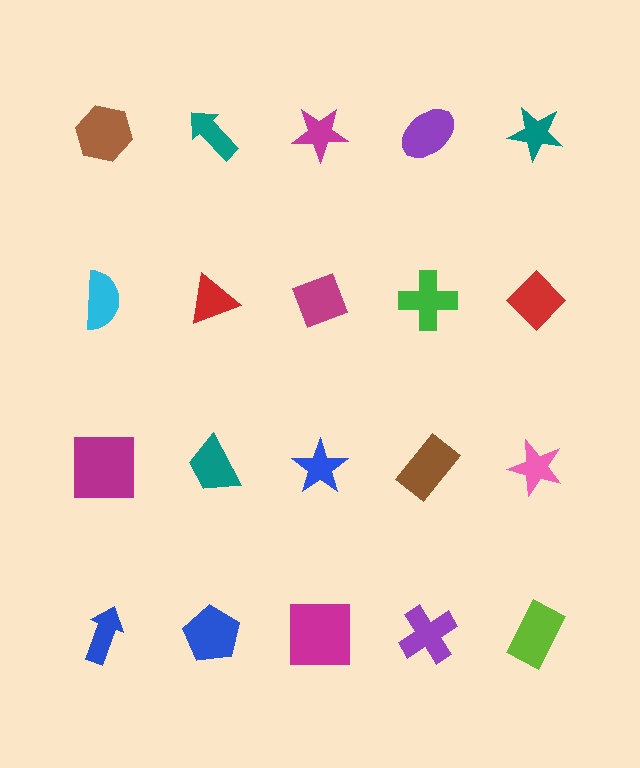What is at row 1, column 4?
A purple ellipse.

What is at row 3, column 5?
A pink star.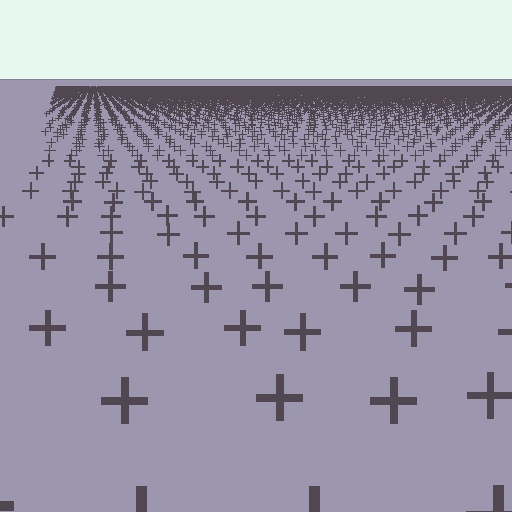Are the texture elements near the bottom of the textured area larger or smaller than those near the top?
Larger. Near the bottom, elements are closer to the viewer and appear at a bigger on-screen size.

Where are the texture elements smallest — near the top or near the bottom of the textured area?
Near the top.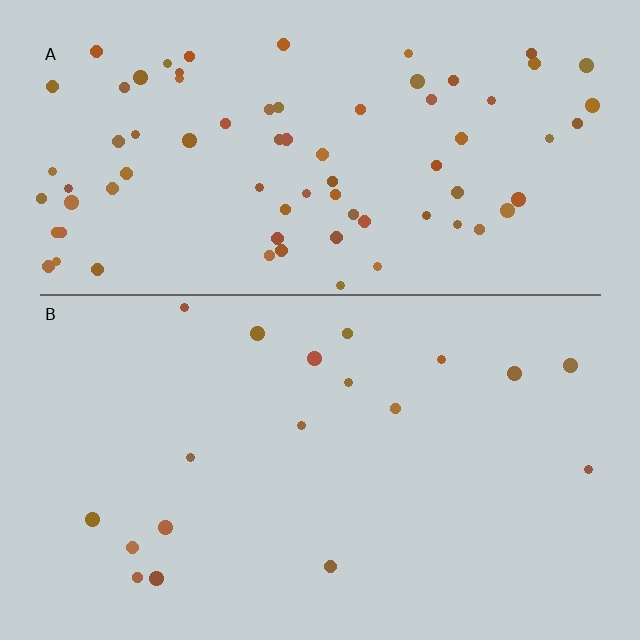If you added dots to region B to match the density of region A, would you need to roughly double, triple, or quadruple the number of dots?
Approximately quadruple.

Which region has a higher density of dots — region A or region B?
A (the top).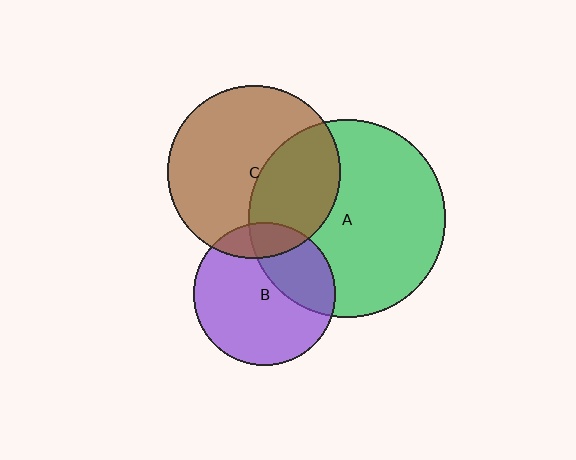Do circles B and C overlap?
Yes.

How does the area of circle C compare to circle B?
Approximately 1.5 times.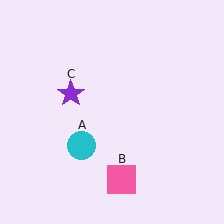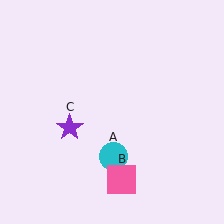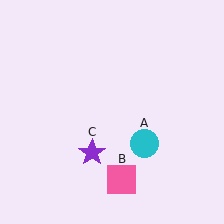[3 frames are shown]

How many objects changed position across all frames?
2 objects changed position: cyan circle (object A), purple star (object C).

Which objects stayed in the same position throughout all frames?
Pink square (object B) remained stationary.